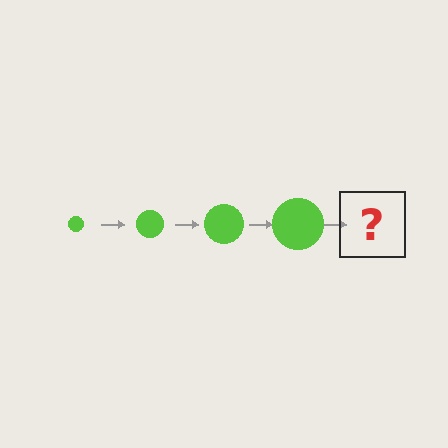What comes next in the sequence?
The next element should be a lime circle, larger than the previous one.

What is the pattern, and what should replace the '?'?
The pattern is that the circle gets progressively larger each step. The '?' should be a lime circle, larger than the previous one.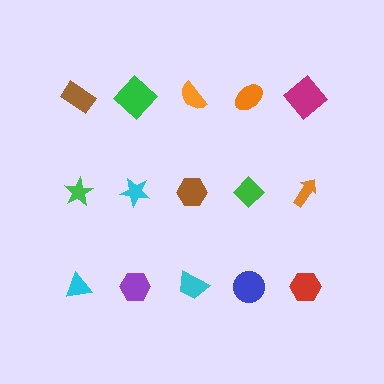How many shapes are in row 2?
5 shapes.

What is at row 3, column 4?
A blue circle.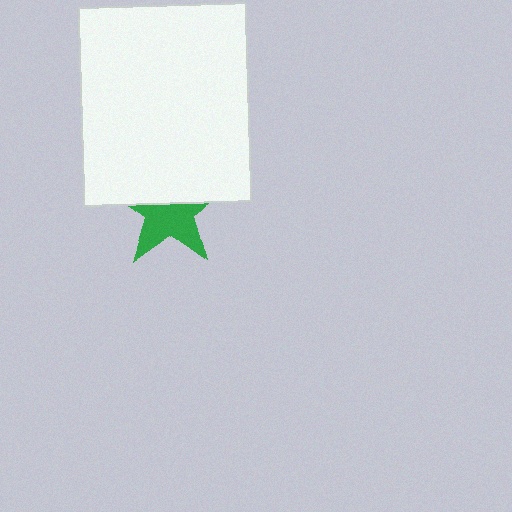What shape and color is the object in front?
The object in front is a white rectangle.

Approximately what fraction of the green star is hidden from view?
Roughly 45% of the green star is hidden behind the white rectangle.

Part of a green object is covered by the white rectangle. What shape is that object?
It is a star.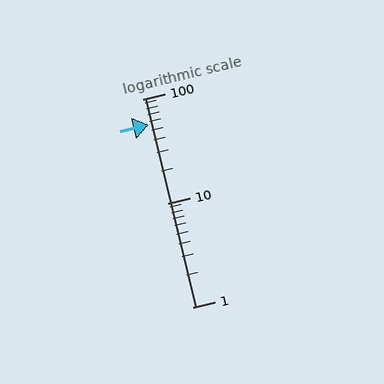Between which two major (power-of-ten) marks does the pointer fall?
The pointer is between 10 and 100.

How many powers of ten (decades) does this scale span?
The scale spans 2 decades, from 1 to 100.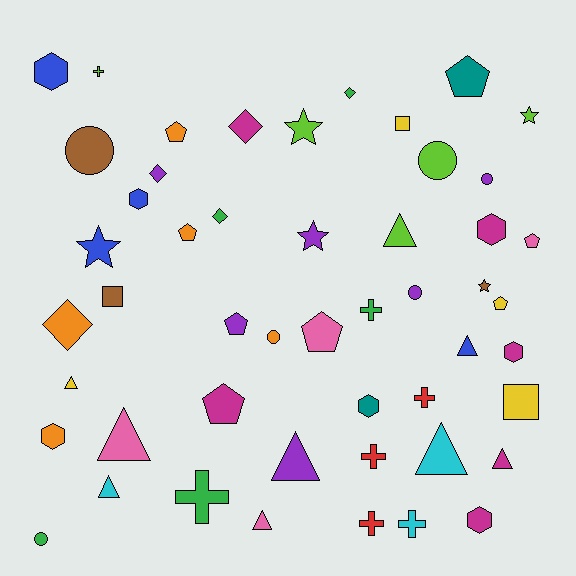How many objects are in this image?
There are 50 objects.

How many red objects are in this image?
There are 3 red objects.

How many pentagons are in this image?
There are 8 pentagons.